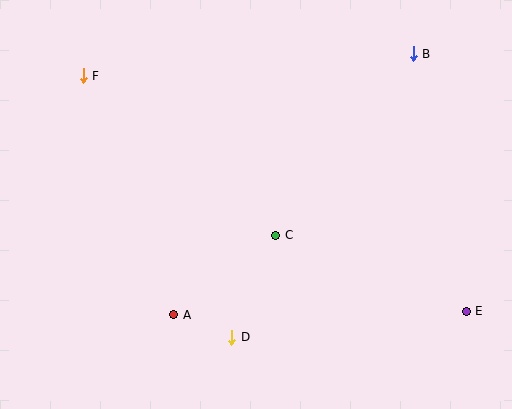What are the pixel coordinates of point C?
Point C is at (276, 235).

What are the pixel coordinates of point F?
Point F is at (83, 76).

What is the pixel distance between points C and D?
The distance between C and D is 111 pixels.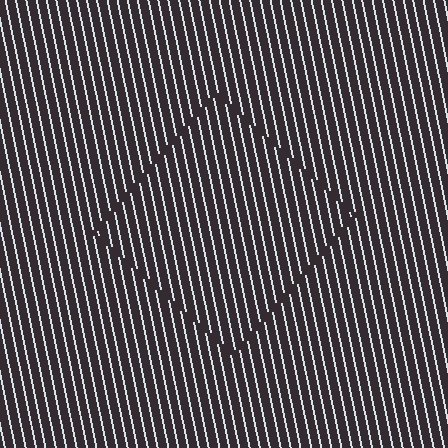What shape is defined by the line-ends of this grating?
An illusory square. The interior of the shape contains the same grating, shifted by half a period — the contour is defined by the phase discontinuity where line-ends from the inner and outer gratings abut.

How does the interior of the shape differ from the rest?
The interior of the shape contains the same grating, shifted by half a period — the contour is defined by the phase discontinuity where line-ends from the inner and outer gratings abut.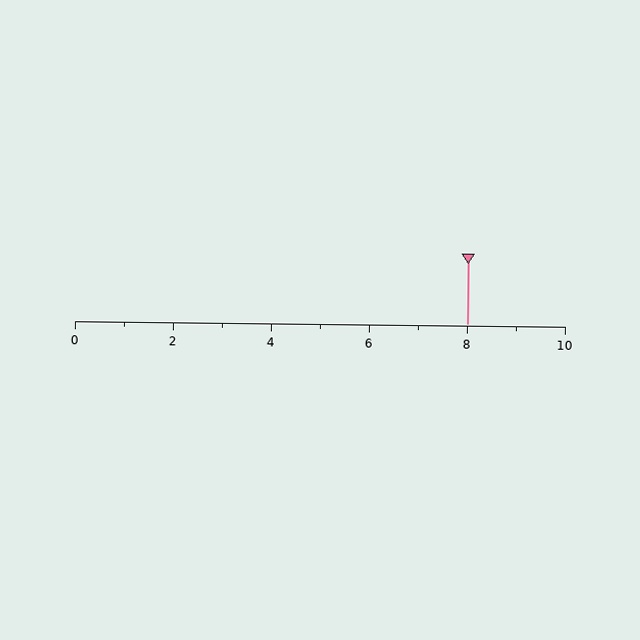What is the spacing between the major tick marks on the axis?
The major ticks are spaced 2 apart.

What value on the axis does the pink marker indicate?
The marker indicates approximately 8.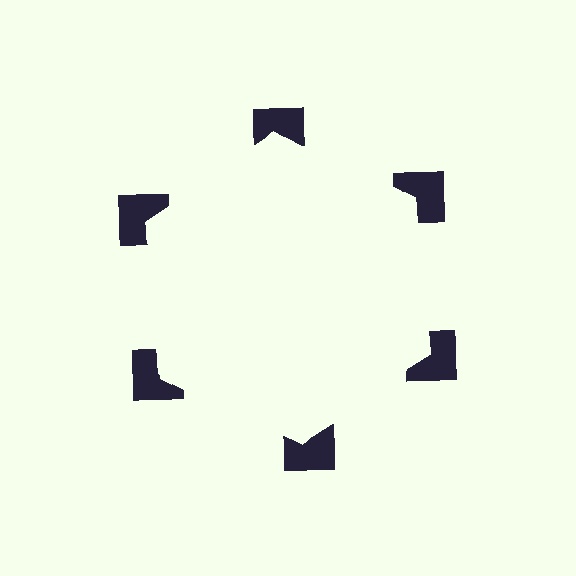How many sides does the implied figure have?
6 sides.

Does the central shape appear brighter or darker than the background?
It typically appears slightly brighter than the background, even though no actual brightness change is drawn.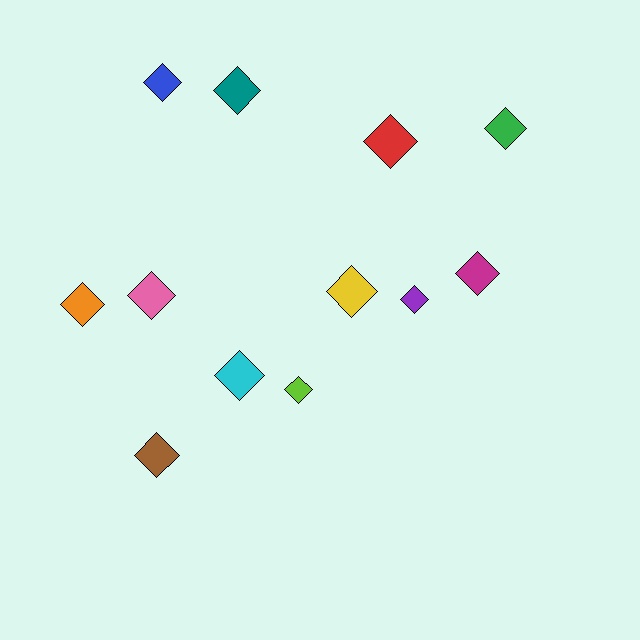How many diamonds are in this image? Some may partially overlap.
There are 12 diamonds.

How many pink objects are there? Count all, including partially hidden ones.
There is 1 pink object.